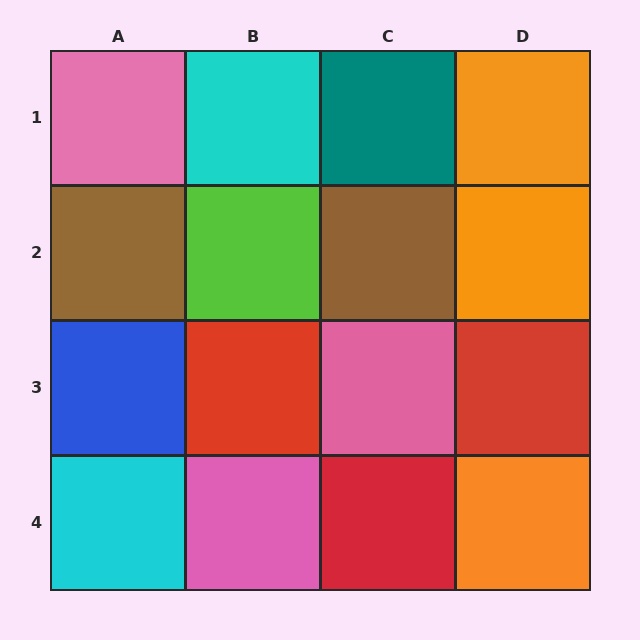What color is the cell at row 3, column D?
Red.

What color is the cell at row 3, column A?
Blue.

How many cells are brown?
2 cells are brown.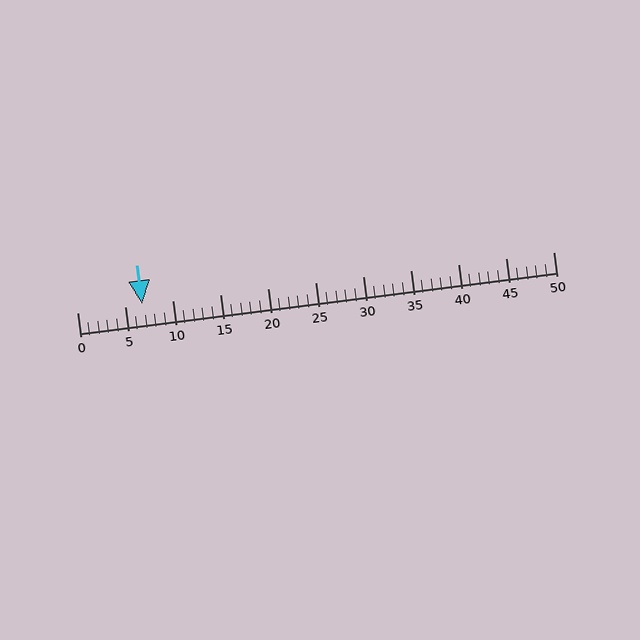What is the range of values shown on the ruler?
The ruler shows values from 0 to 50.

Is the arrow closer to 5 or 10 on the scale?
The arrow is closer to 5.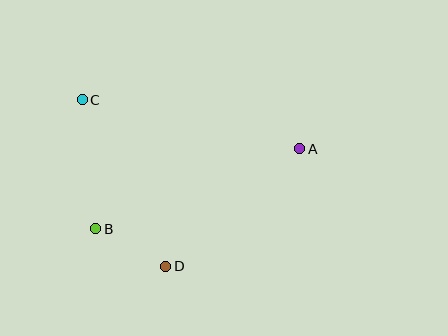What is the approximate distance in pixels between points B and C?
The distance between B and C is approximately 130 pixels.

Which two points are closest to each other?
Points B and D are closest to each other.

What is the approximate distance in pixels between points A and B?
The distance between A and B is approximately 219 pixels.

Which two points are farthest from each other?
Points A and C are farthest from each other.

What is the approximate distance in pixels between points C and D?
The distance between C and D is approximately 186 pixels.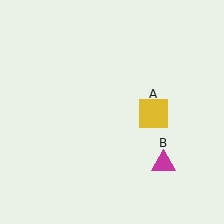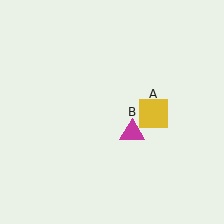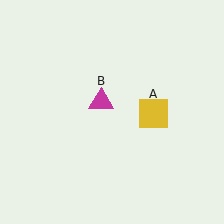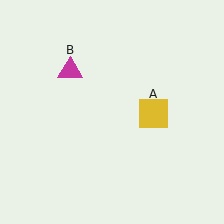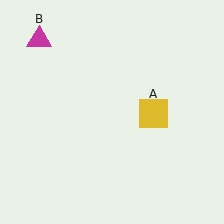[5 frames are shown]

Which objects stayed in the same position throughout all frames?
Yellow square (object A) remained stationary.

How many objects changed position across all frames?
1 object changed position: magenta triangle (object B).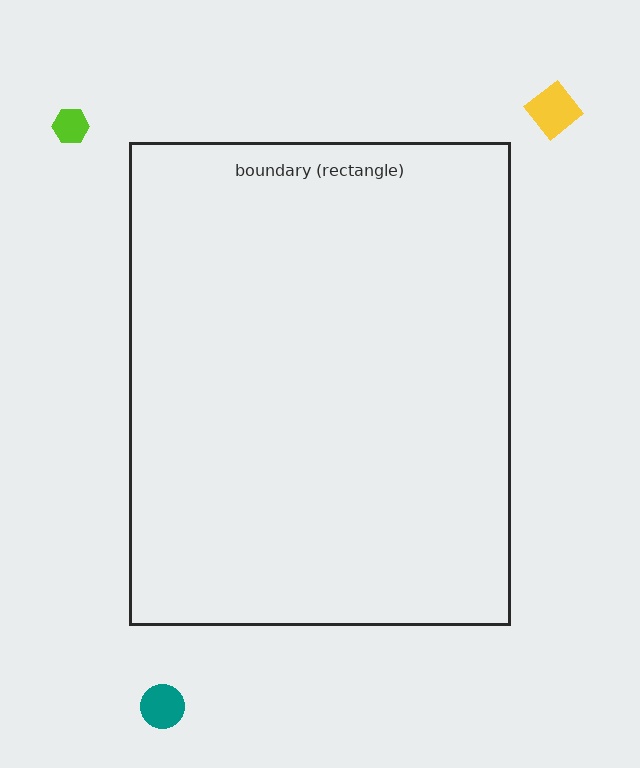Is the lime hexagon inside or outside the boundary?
Outside.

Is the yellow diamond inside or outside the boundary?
Outside.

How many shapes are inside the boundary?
0 inside, 3 outside.